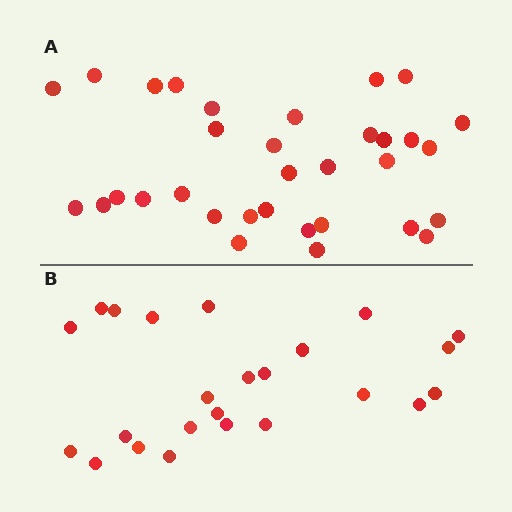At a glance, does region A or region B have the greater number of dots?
Region A (the top region) has more dots.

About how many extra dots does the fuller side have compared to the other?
Region A has roughly 8 or so more dots than region B.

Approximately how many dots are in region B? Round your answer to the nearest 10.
About 20 dots. (The exact count is 24, which rounds to 20.)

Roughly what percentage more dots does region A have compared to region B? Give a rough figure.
About 40% more.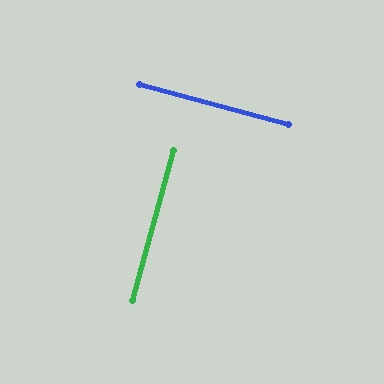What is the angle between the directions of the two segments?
Approximately 90 degrees.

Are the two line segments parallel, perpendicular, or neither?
Perpendicular — they meet at approximately 90°.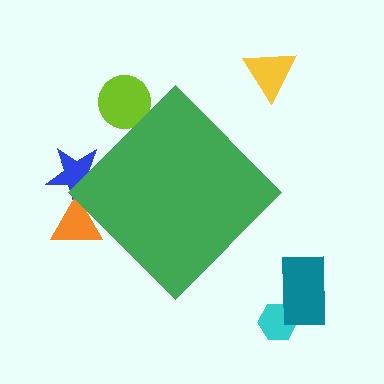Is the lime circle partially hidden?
Yes, the lime circle is partially hidden behind the green diamond.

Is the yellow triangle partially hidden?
No, the yellow triangle is fully visible.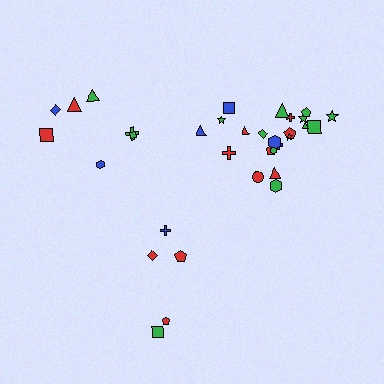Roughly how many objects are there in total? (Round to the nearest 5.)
Roughly 35 objects in total.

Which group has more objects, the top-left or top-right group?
The top-right group.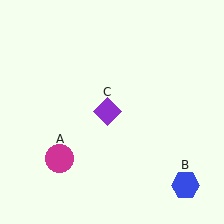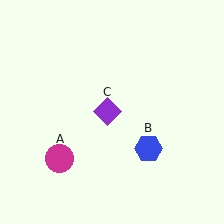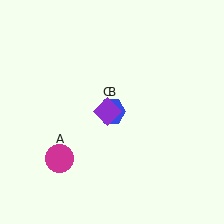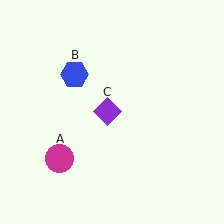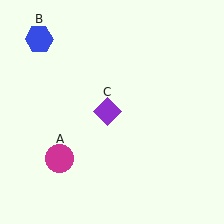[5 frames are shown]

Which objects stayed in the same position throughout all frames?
Magenta circle (object A) and purple diamond (object C) remained stationary.